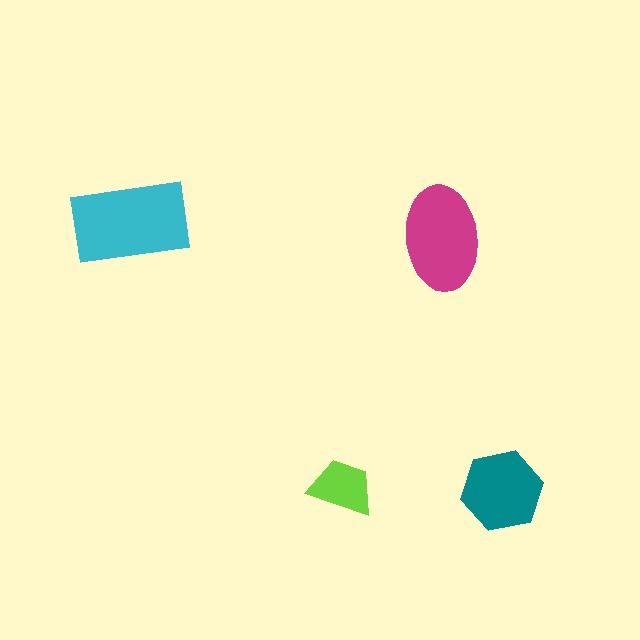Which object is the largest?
The cyan rectangle.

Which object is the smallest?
The lime trapezoid.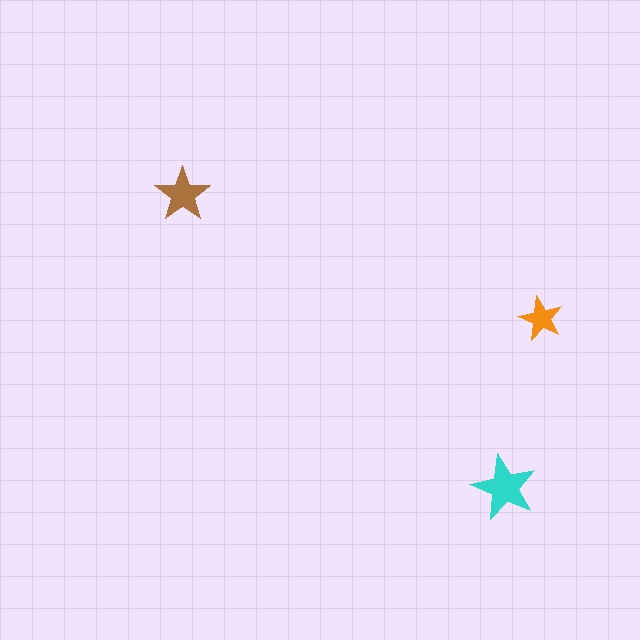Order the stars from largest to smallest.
the cyan one, the brown one, the orange one.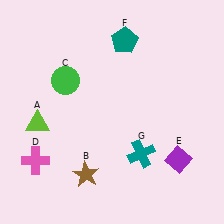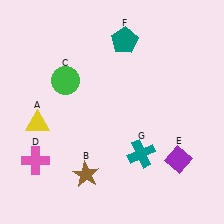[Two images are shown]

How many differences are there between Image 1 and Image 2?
There is 1 difference between the two images.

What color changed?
The triangle (A) changed from lime in Image 1 to yellow in Image 2.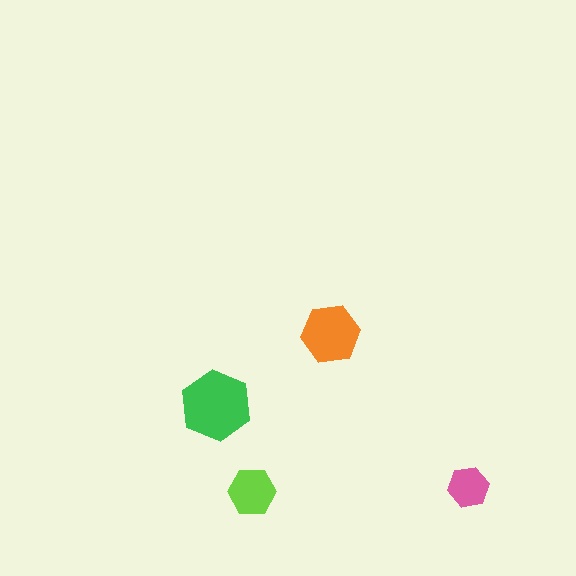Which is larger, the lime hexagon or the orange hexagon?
The orange one.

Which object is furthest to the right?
The pink hexagon is rightmost.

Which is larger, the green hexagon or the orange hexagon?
The green one.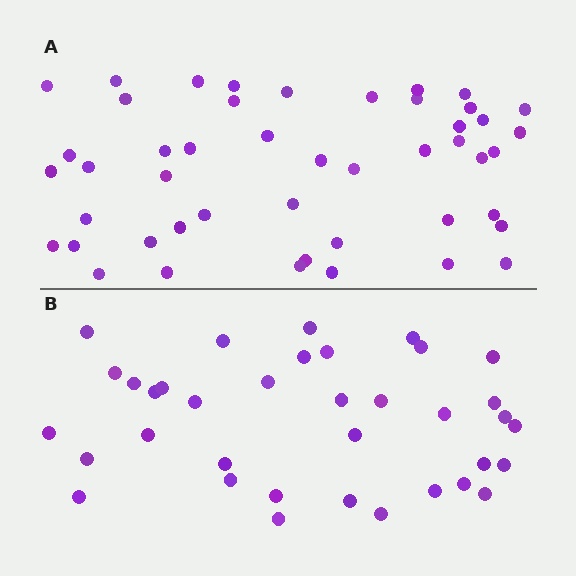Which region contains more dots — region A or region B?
Region A (the top region) has more dots.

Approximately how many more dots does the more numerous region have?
Region A has roughly 12 or so more dots than region B.